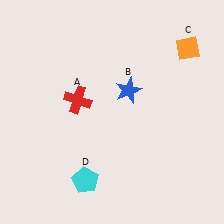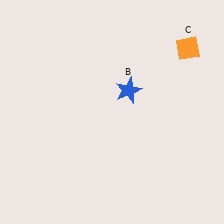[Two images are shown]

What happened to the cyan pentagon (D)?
The cyan pentagon (D) was removed in Image 2. It was in the bottom-left area of Image 1.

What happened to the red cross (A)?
The red cross (A) was removed in Image 2. It was in the top-left area of Image 1.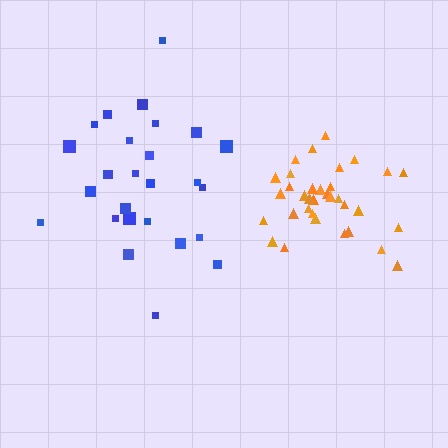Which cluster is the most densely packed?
Orange.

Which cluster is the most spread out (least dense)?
Blue.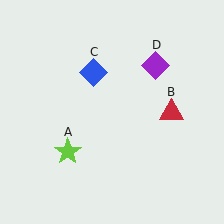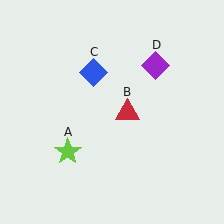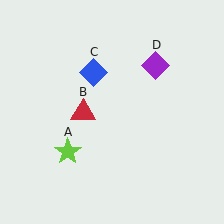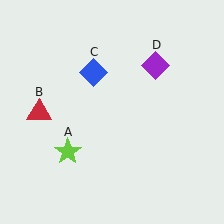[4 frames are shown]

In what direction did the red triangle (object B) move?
The red triangle (object B) moved left.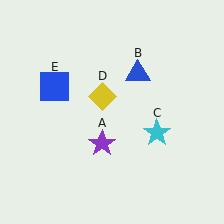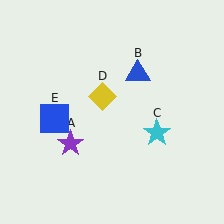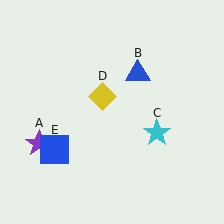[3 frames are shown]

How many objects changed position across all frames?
2 objects changed position: purple star (object A), blue square (object E).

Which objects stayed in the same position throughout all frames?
Blue triangle (object B) and cyan star (object C) and yellow diamond (object D) remained stationary.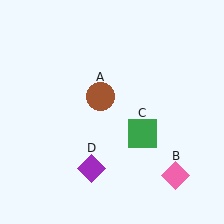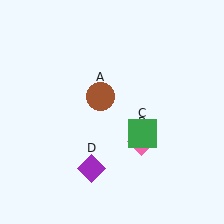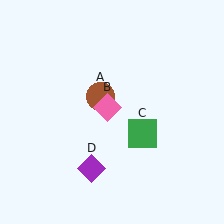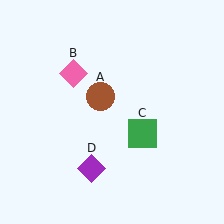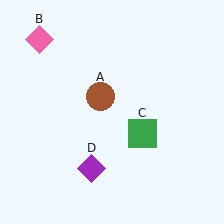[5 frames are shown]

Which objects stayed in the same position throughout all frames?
Brown circle (object A) and green square (object C) and purple diamond (object D) remained stationary.